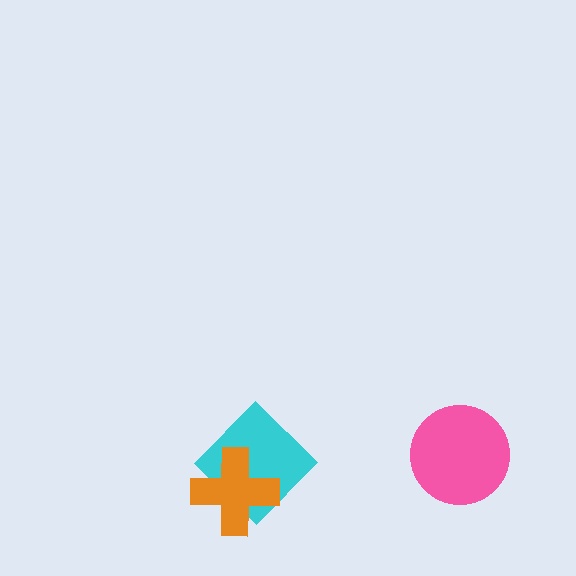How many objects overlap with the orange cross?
1 object overlaps with the orange cross.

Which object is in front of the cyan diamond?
The orange cross is in front of the cyan diamond.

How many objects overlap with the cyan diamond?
1 object overlaps with the cyan diamond.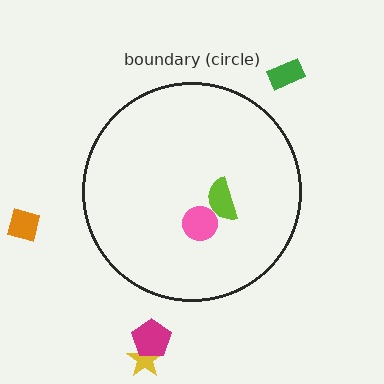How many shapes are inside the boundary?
2 inside, 4 outside.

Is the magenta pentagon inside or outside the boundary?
Outside.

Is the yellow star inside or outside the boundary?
Outside.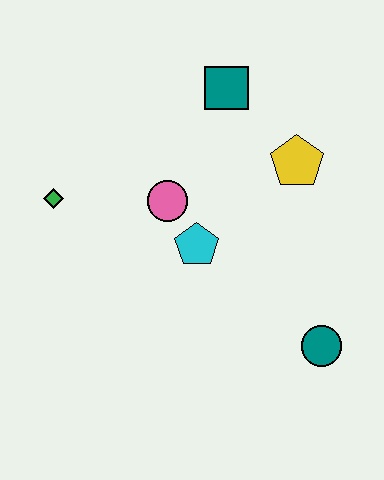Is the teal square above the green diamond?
Yes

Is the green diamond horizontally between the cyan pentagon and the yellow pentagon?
No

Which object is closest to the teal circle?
The cyan pentagon is closest to the teal circle.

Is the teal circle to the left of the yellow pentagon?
No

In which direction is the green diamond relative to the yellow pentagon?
The green diamond is to the left of the yellow pentagon.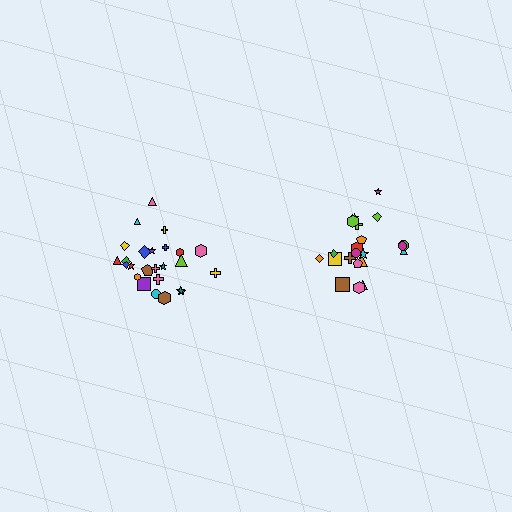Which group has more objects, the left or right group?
The left group.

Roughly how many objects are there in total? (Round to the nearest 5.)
Roughly 45 objects in total.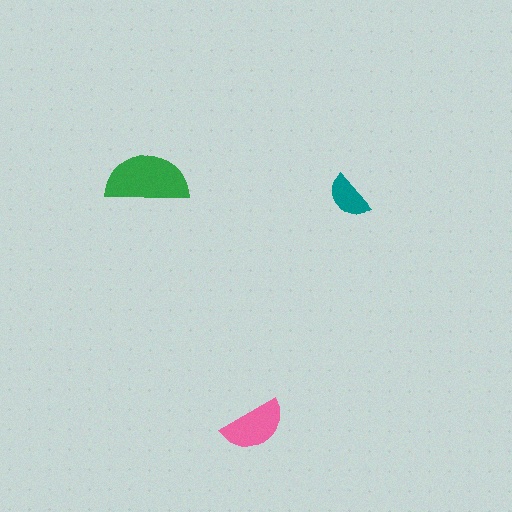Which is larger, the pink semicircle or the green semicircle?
The green one.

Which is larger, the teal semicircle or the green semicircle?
The green one.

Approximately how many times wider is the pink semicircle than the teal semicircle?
About 1.5 times wider.